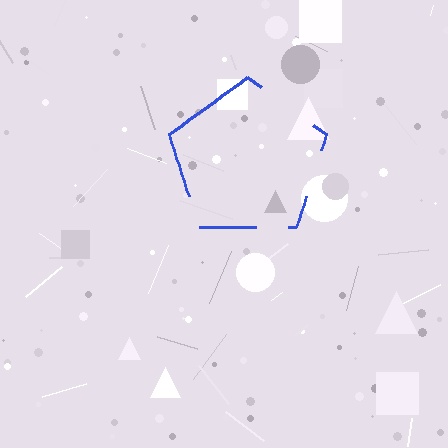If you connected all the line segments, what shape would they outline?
They would outline a pentagon.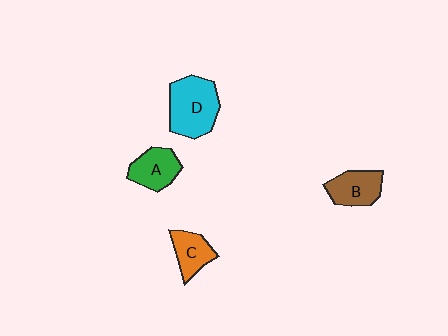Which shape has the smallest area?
Shape C (orange).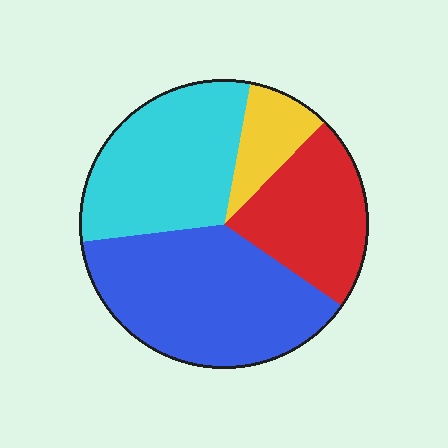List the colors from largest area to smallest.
From largest to smallest: blue, cyan, red, yellow.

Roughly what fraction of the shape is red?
Red takes up about one fifth (1/5) of the shape.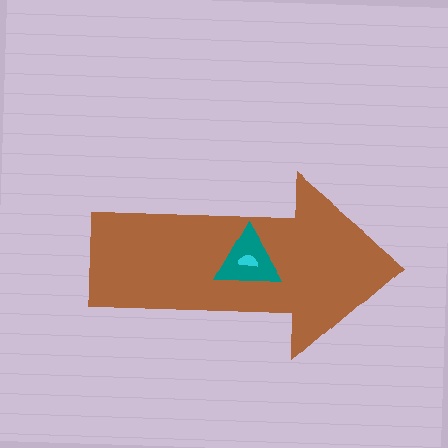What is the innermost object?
The cyan semicircle.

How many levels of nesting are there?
3.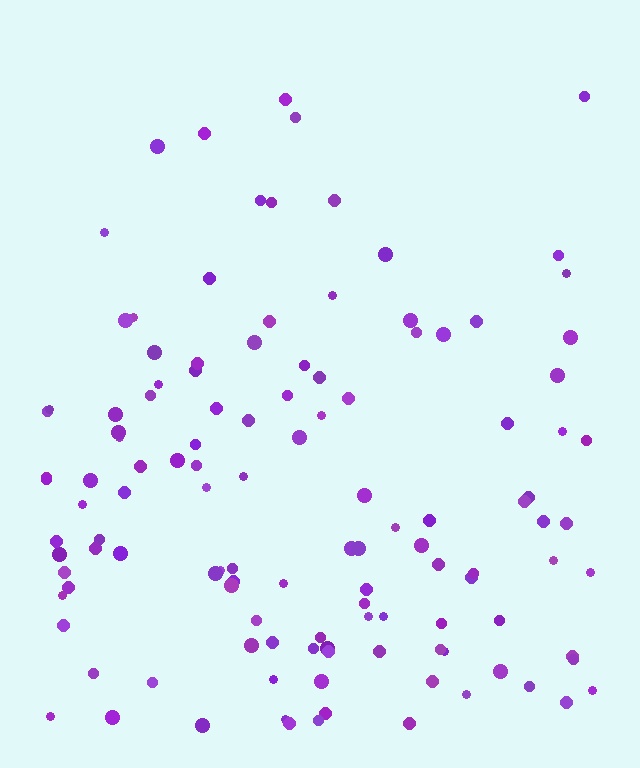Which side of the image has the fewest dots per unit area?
The top.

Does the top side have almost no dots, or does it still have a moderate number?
Still a moderate number, just noticeably fewer than the bottom.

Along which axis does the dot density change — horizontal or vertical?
Vertical.